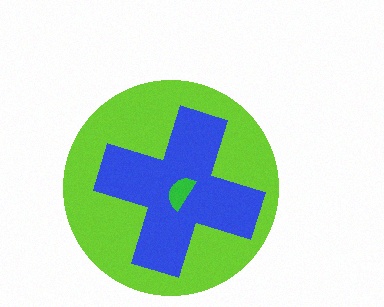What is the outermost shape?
The lime circle.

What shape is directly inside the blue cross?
The green semicircle.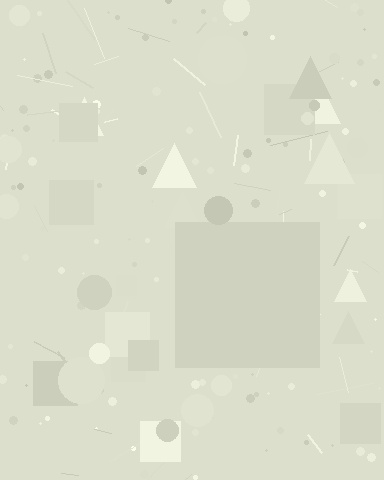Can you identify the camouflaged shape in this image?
The camouflaged shape is a square.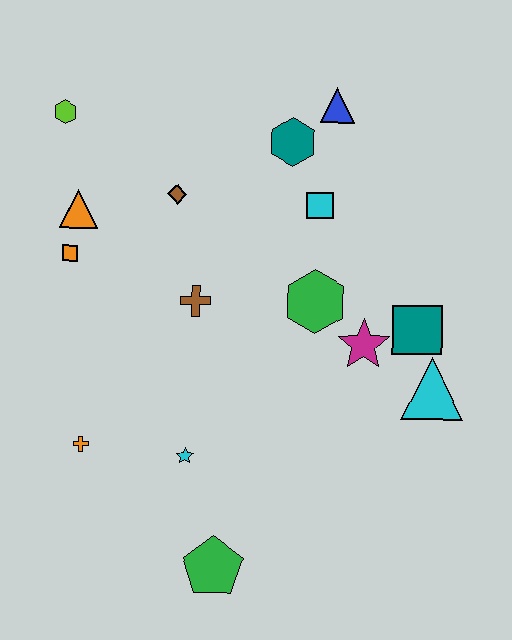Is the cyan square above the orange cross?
Yes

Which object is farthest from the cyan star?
The blue triangle is farthest from the cyan star.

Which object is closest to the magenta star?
The teal square is closest to the magenta star.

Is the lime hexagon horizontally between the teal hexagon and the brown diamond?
No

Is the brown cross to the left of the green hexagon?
Yes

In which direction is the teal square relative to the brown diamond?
The teal square is to the right of the brown diamond.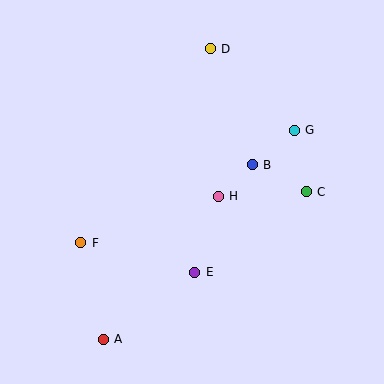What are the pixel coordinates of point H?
Point H is at (218, 196).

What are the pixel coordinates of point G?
Point G is at (294, 130).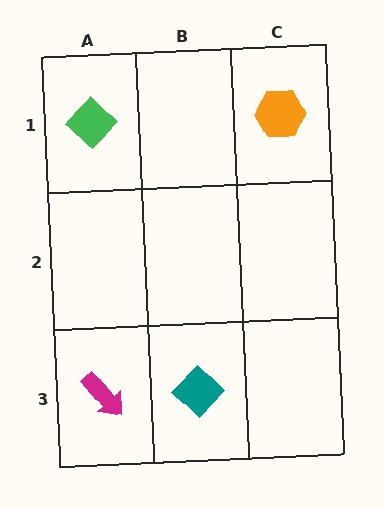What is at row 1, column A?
A green diamond.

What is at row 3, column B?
A teal diamond.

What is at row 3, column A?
A magenta arrow.